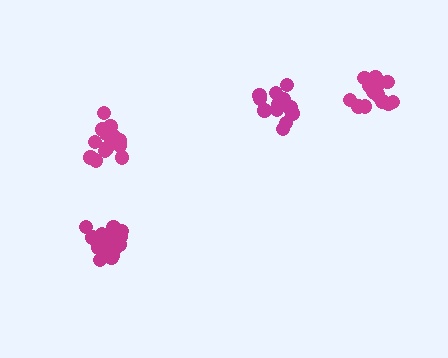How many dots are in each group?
Group 1: 17 dots, Group 2: 14 dots, Group 3: 19 dots, Group 4: 15 dots (65 total).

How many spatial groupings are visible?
There are 4 spatial groupings.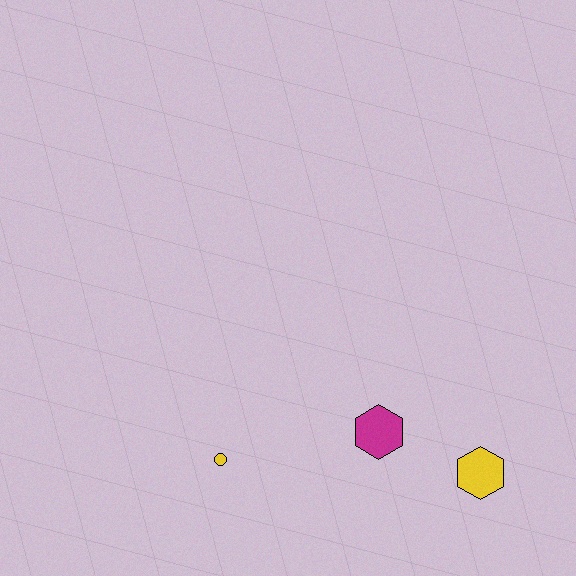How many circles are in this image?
There is 1 circle.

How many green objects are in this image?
There are no green objects.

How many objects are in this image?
There are 3 objects.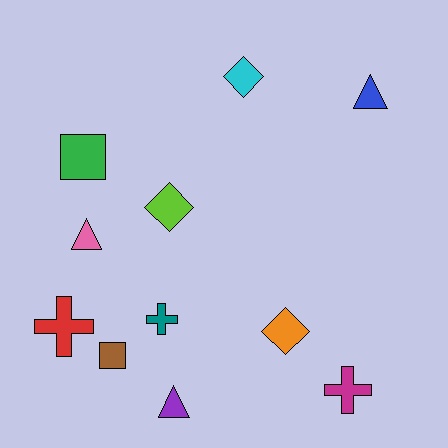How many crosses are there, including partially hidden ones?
There are 3 crosses.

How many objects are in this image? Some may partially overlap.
There are 11 objects.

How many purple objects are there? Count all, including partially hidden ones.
There is 1 purple object.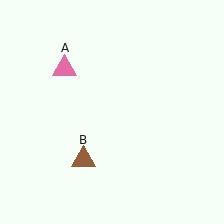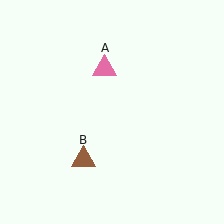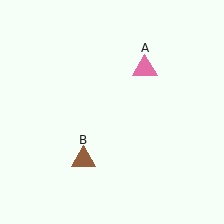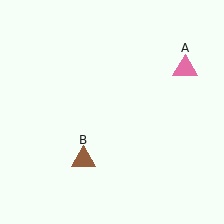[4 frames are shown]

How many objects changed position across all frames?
1 object changed position: pink triangle (object A).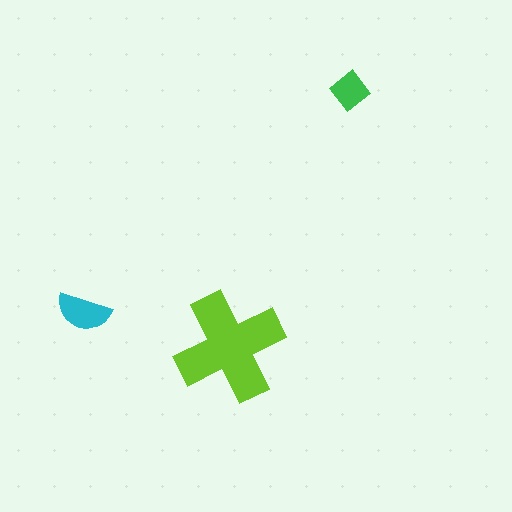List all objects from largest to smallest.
The lime cross, the cyan semicircle, the green diamond.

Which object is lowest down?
The lime cross is bottommost.